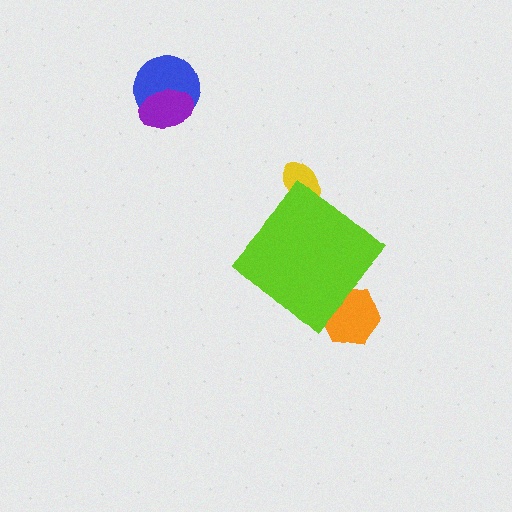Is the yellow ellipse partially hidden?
Yes, the yellow ellipse is partially hidden behind the lime diamond.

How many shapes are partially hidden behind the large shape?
2 shapes are partially hidden.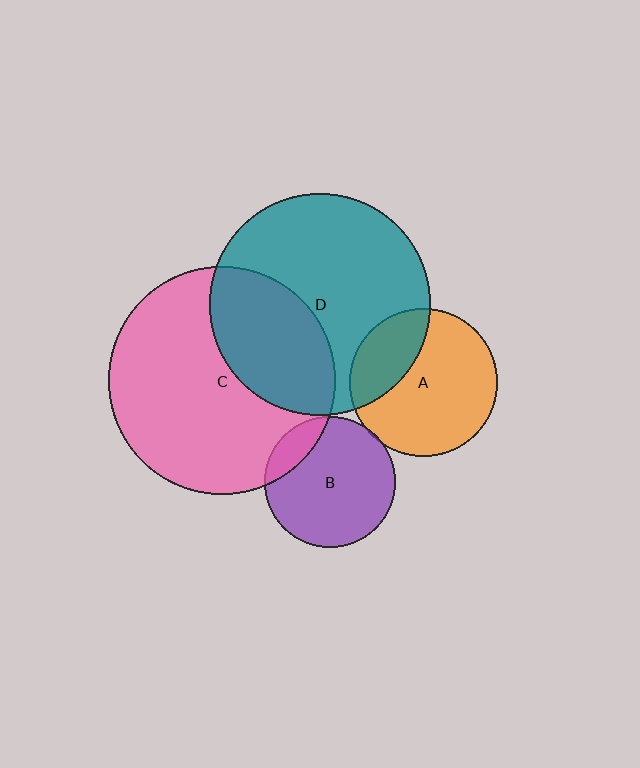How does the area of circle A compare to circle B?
Approximately 1.3 times.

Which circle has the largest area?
Circle C (pink).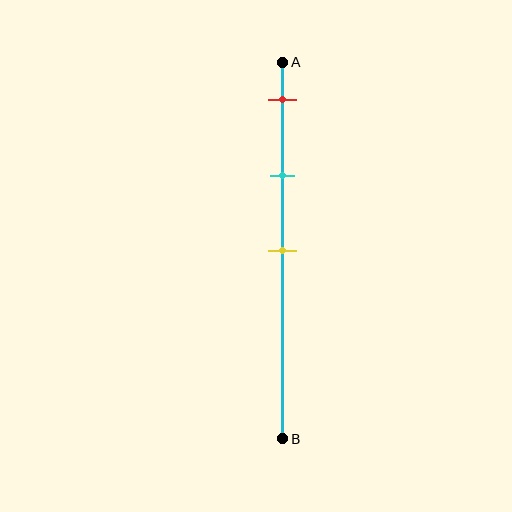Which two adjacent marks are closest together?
The red and cyan marks are the closest adjacent pair.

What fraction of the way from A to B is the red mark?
The red mark is approximately 10% (0.1) of the way from A to B.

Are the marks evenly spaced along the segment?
Yes, the marks are approximately evenly spaced.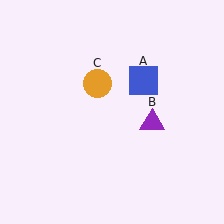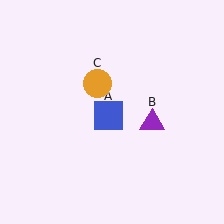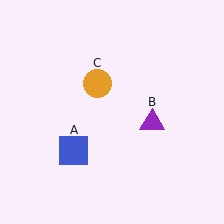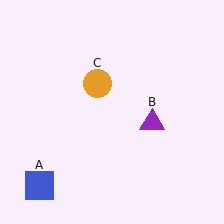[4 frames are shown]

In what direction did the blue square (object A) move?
The blue square (object A) moved down and to the left.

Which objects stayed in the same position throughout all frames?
Purple triangle (object B) and orange circle (object C) remained stationary.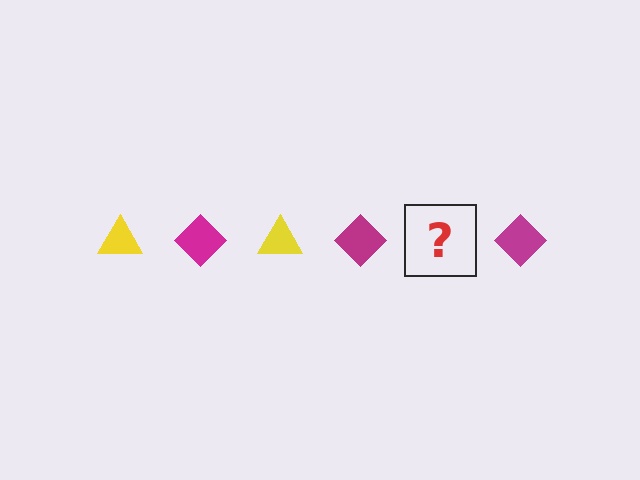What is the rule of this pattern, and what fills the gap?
The rule is that the pattern alternates between yellow triangle and magenta diamond. The gap should be filled with a yellow triangle.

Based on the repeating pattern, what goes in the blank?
The blank should be a yellow triangle.